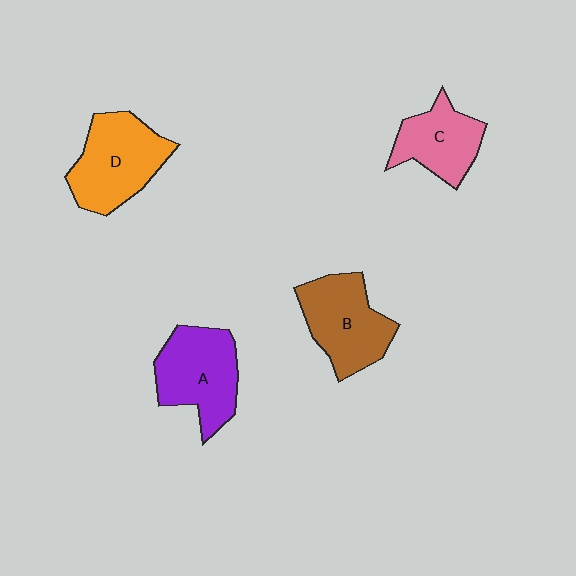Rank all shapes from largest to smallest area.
From largest to smallest: D (orange), A (purple), B (brown), C (pink).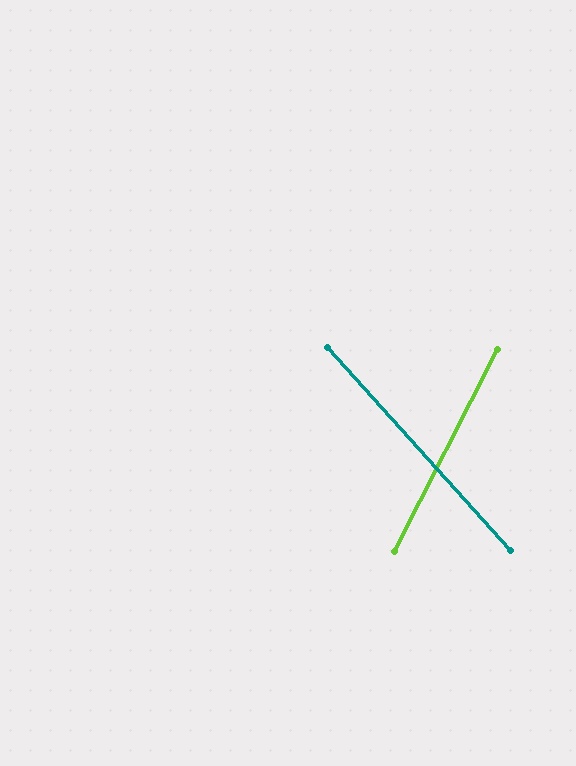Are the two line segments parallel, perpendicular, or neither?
Neither parallel nor perpendicular — they differ by about 69°.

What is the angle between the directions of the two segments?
Approximately 69 degrees.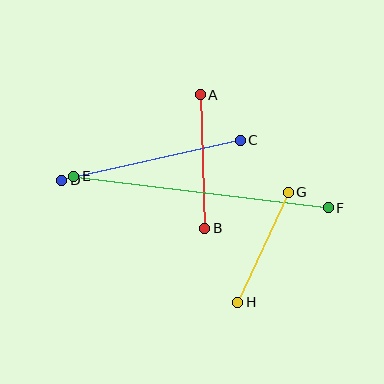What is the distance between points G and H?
The distance is approximately 121 pixels.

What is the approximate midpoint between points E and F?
The midpoint is at approximately (201, 192) pixels.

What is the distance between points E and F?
The distance is approximately 257 pixels.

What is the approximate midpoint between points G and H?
The midpoint is at approximately (263, 247) pixels.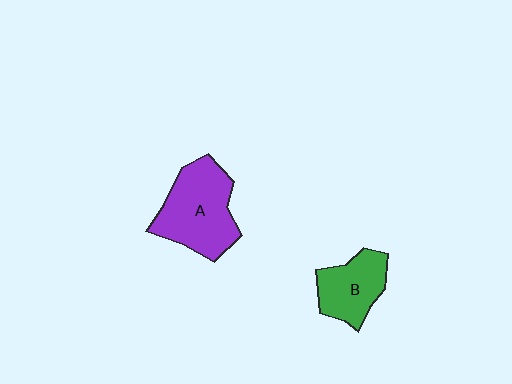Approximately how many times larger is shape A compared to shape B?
Approximately 1.5 times.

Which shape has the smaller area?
Shape B (green).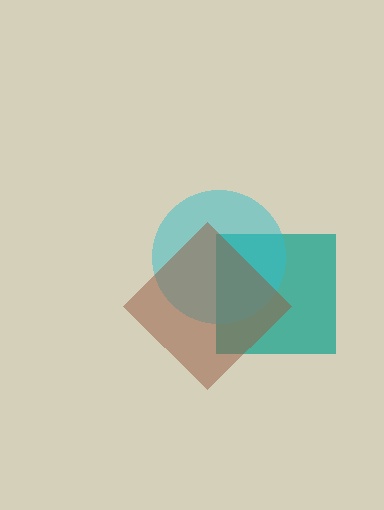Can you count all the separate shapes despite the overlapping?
Yes, there are 3 separate shapes.